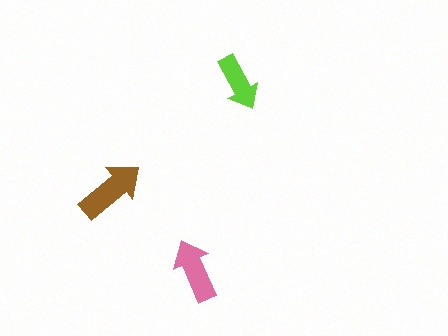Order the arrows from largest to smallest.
the brown one, the pink one, the lime one.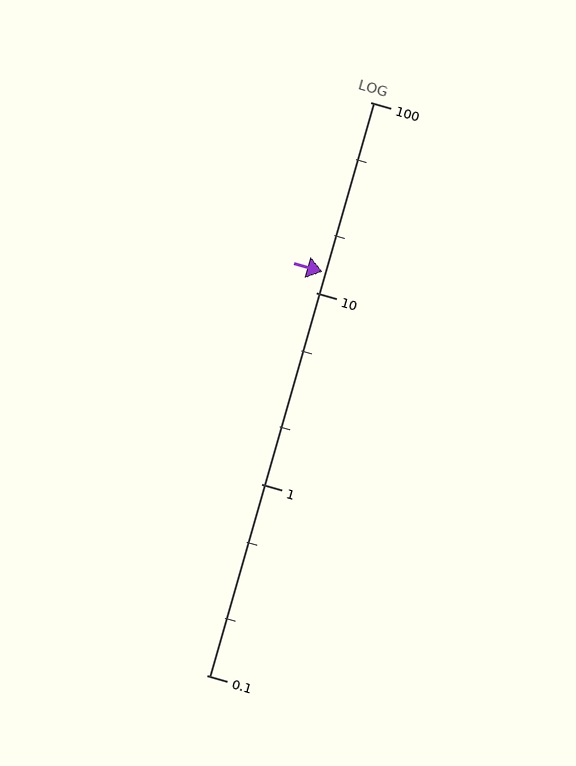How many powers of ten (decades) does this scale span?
The scale spans 3 decades, from 0.1 to 100.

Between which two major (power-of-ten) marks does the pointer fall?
The pointer is between 10 and 100.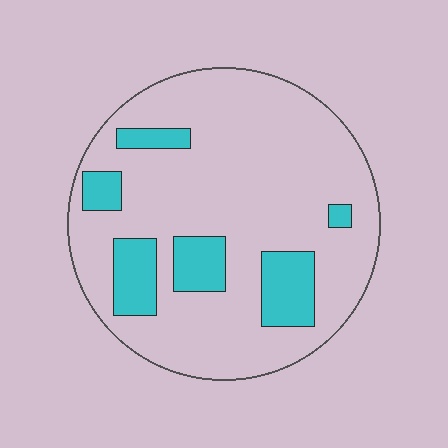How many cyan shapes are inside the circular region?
6.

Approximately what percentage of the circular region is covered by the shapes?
Approximately 20%.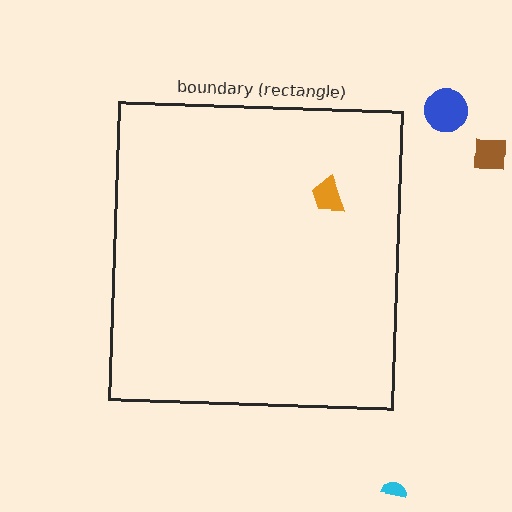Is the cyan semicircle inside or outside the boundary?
Outside.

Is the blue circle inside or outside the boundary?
Outside.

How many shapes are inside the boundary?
1 inside, 3 outside.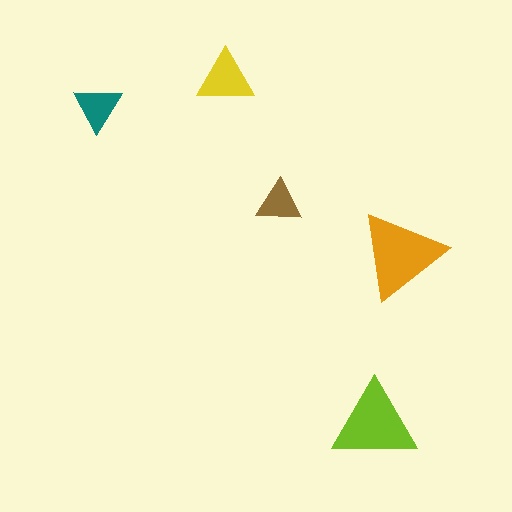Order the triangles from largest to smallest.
the orange one, the lime one, the yellow one, the teal one, the brown one.